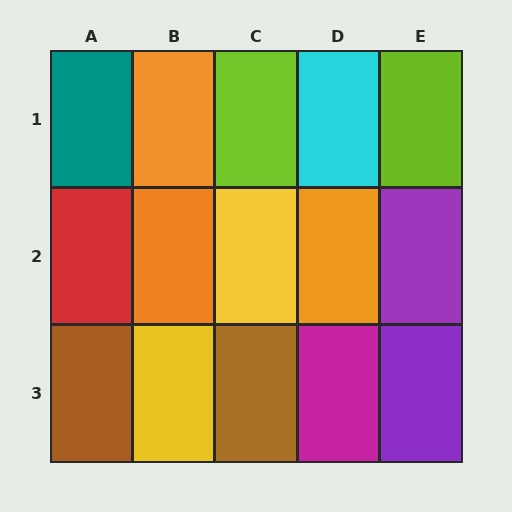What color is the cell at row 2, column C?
Yellow.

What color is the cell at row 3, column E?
Purple.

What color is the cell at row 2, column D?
Orange.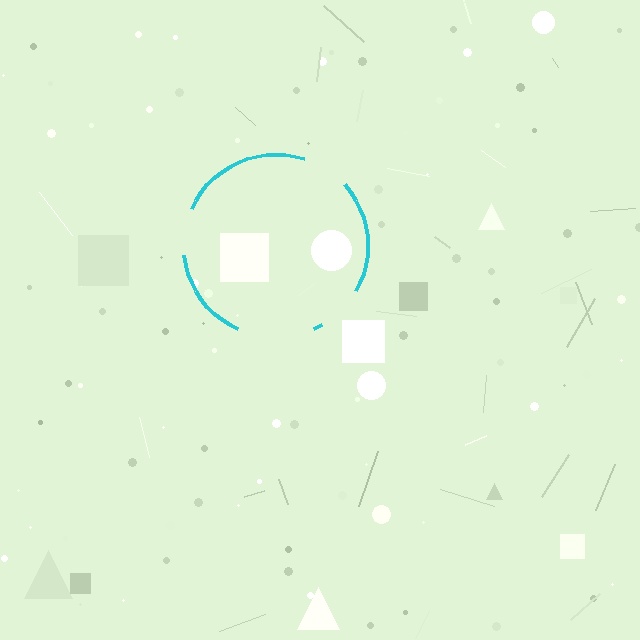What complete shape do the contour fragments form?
The contour fragments form a circle.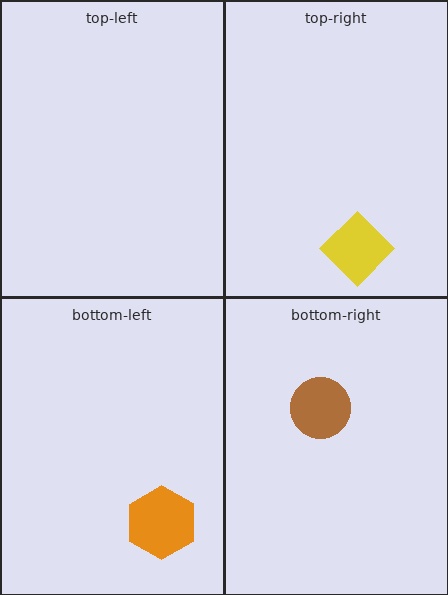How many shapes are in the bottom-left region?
1.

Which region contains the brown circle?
The bottom-right region.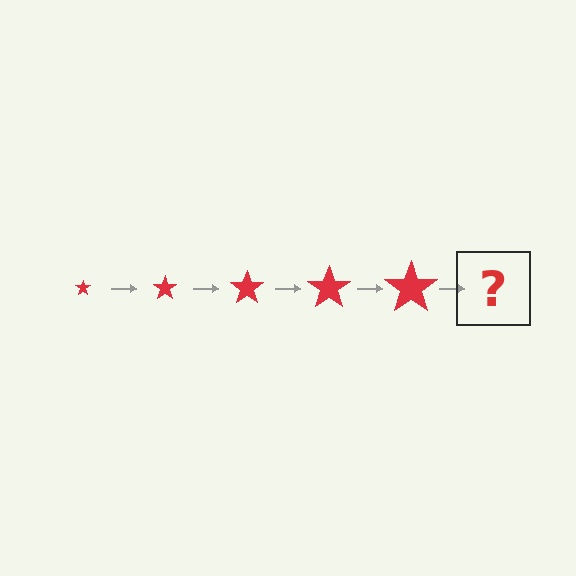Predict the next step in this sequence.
The next step is a red star, larger than the previous one.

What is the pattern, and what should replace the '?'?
The pattern is that the star gets progressively larger each step. The '?' should be a red star, larger than the previous one.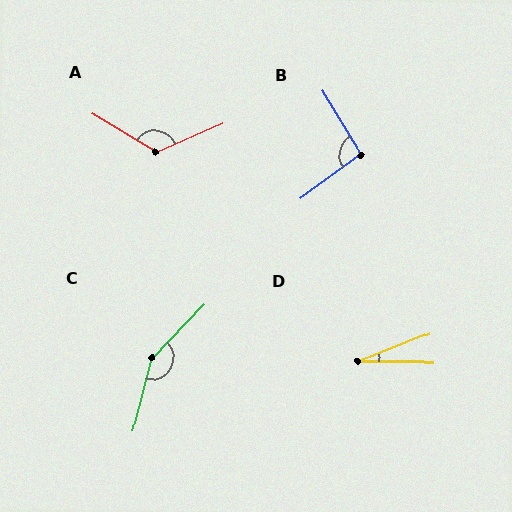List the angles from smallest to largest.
D (22°), B (95°), A (125°), C (151°).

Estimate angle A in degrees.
Approximately 125 degrees.